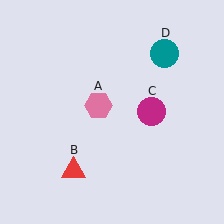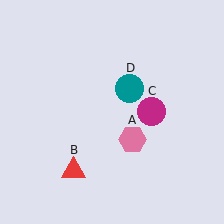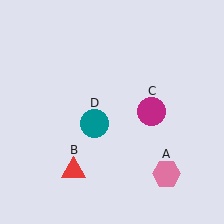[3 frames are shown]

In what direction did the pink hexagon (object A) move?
The pink hexagon (object A) moved down and to the right.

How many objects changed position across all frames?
2 objects changed position: pink hexagon (object A), teal circle (object D).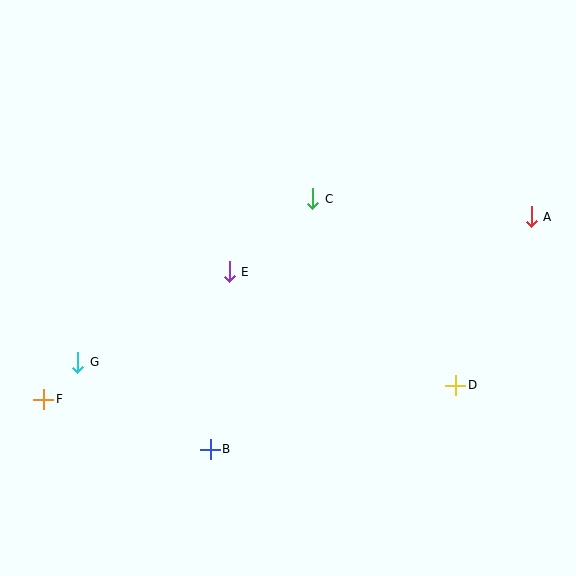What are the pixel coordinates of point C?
Point C is at (313, 199).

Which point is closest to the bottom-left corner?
Point F is closest to the bottom-left corner.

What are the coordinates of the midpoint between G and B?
The midpoint between G and B is at (144, 406).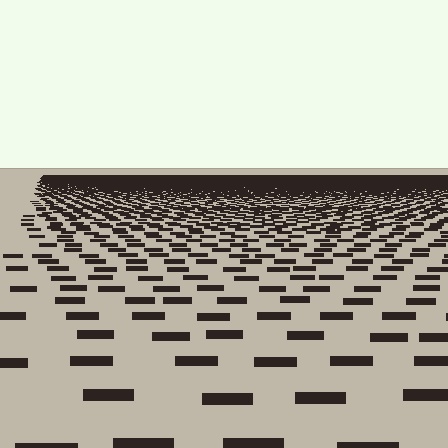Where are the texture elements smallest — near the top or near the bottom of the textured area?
Near the top.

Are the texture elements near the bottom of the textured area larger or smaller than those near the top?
Larger. Near the bottom, elements are closer to the viewer and appear at a bigger on-screen size.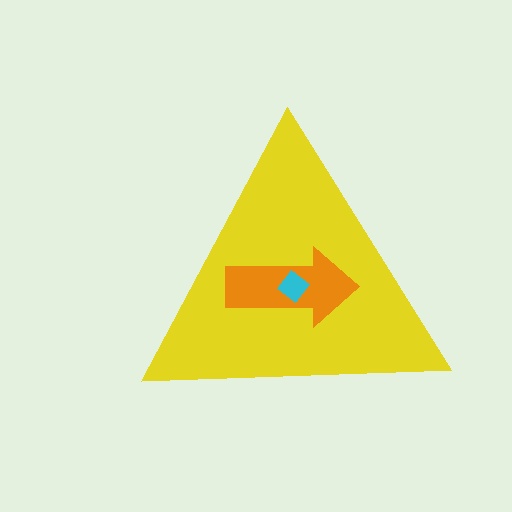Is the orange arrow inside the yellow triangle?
Yes.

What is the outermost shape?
The yellow triangle.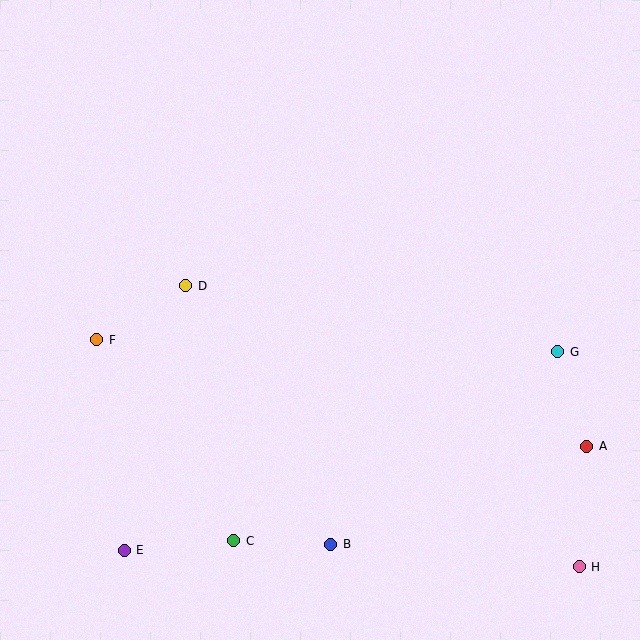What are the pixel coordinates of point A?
Point A is at (587, 446).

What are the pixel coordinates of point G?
Point G is at (558, 352).